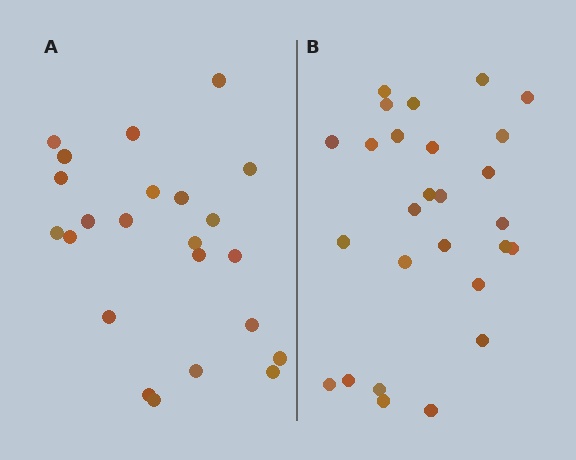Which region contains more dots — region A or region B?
Region B (the right region) has more dots.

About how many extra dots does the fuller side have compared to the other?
Region B has about 4 more dots than region A.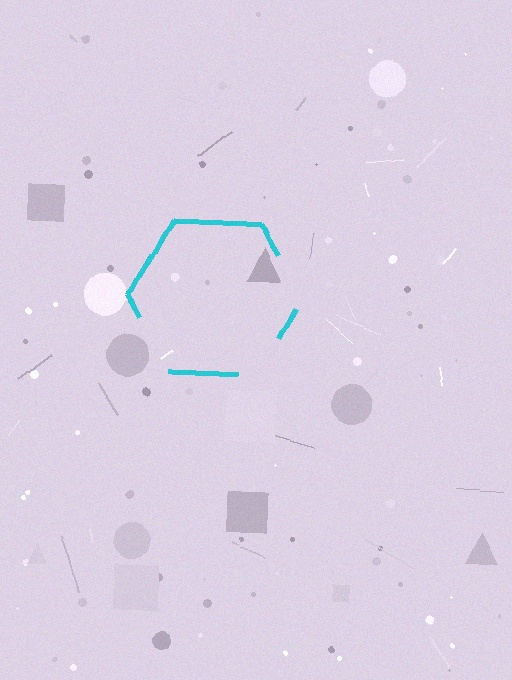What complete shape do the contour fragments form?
The contour fragments form a hexagon.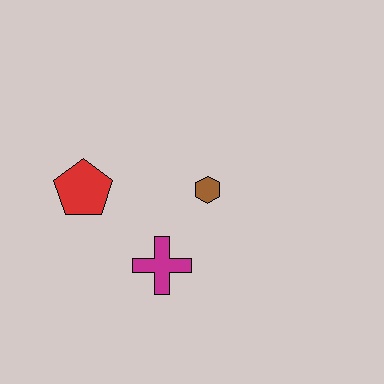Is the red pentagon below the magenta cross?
No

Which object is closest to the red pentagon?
The magenta cross is closest to the red pentagon.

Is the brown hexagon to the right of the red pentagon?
Yes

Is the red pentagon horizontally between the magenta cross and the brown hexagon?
No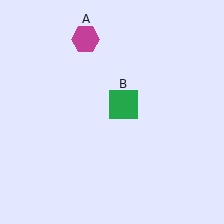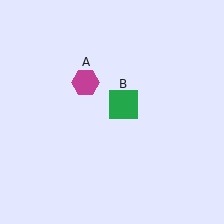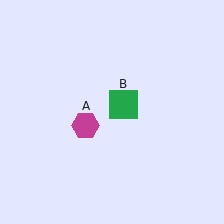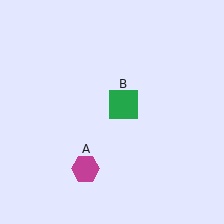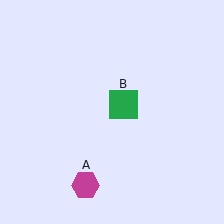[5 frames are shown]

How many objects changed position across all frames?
1 object changed position: magenta hexagon (object A).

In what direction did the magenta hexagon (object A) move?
The magenta hexagon (object A) moved down.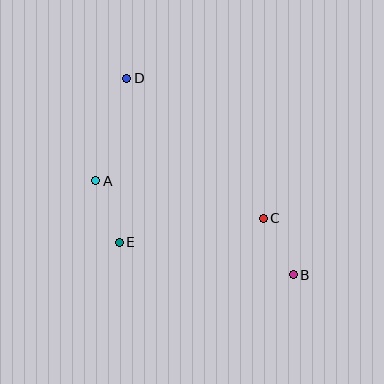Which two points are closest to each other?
Points B and C are closest to each other.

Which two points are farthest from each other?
Points B and D are farthest from each other.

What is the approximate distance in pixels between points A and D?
The distance between A and D is approximately 107 pixels.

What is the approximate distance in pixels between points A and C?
The distance between A and C is approximately 171 pixels.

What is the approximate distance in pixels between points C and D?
The distance between C and D is approximately 195 pixels.